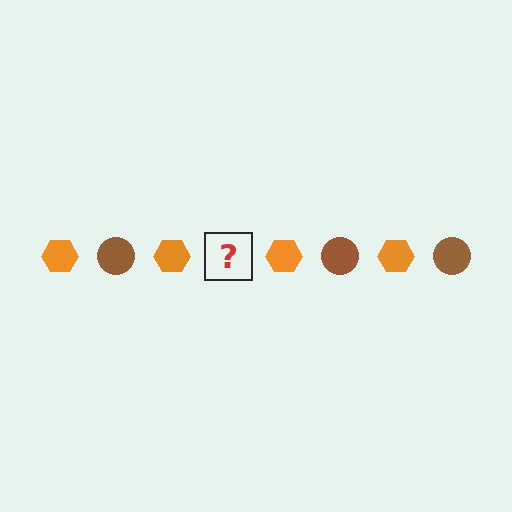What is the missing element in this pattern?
The missing element is a brown circle.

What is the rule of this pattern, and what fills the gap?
The rule is that the pattern alternates between orange hexagon and brown circle. The gap should be filled with a brown circle.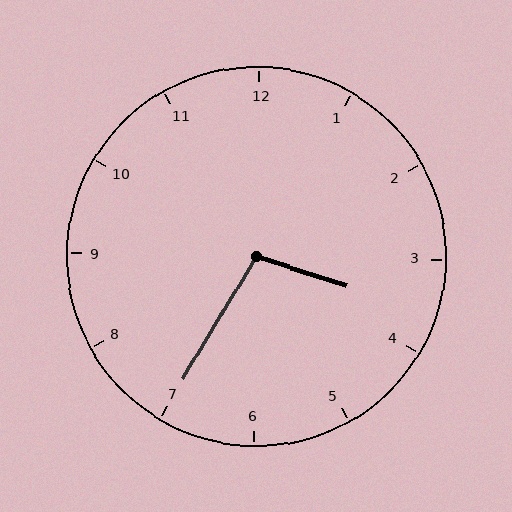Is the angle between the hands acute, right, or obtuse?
It is obtuse.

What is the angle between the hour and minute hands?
Approximately 102 degrees.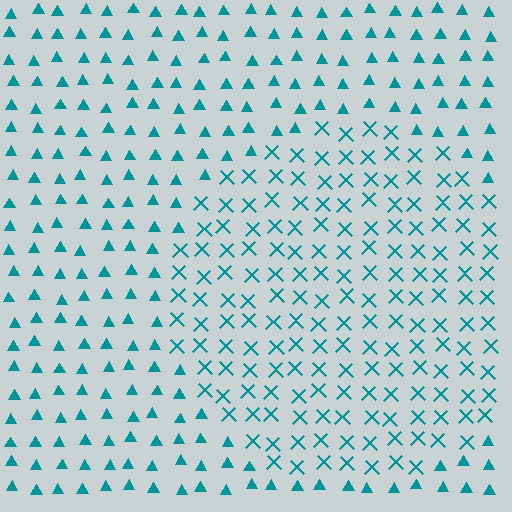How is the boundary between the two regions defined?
The boundary is defined by a change in element shape: X marks inside vs. triangles outside. All elements share the same color and spacing.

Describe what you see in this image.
The image is filled with small teal elements arranged in a uniform grid. A circle-shaped region contains X marks, while the surrounding area contains triangles. The boundary is defined purely by the change in element shape.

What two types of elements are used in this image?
The image uses X marks inside the circle region and triangles outside it.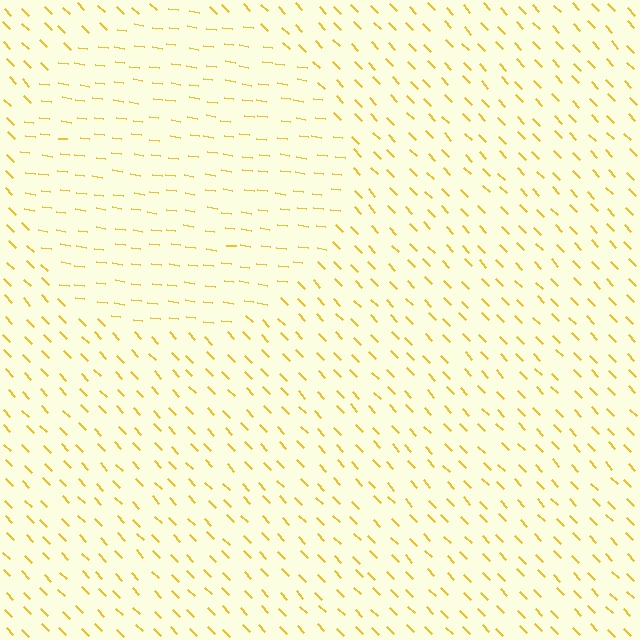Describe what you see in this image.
The image is filled with small yellow line segments. A circle region in the image has lines oriented differently from the surrounding lines, creating a visible texture boundary.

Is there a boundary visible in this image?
Yes, there is a texture boundary formed by a change in line orientation.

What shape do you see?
I see a circle.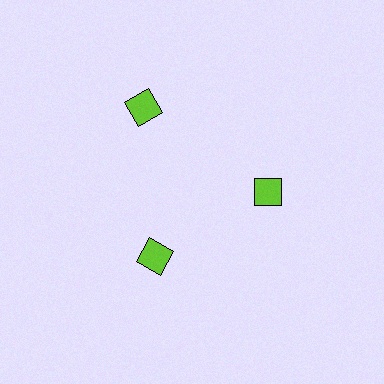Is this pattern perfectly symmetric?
No. The 3 lime squares are arranged in a ring, but one element near the 11 o'clock position is pushed outward from the center, breaking the 3-fold rotational symmetry.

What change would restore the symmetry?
The symmetry would be restored by moving it inward, back onto the ring so that all 3 squares sit at equal angles and equal distance from the center.